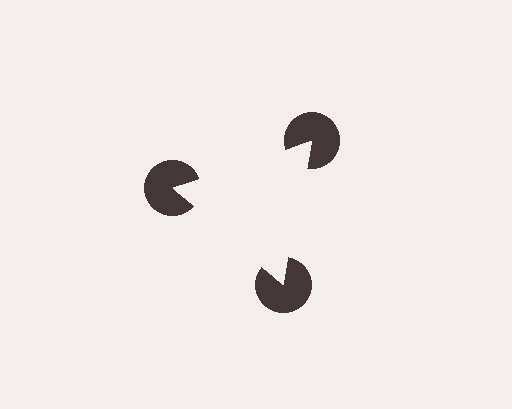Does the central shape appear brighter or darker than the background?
It typically appears slightly brighter than the background, even though no actual brightness change is drawn.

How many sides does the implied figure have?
3 sides.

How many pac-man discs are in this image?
There are 3 — one at each vertex of the illusory triangle.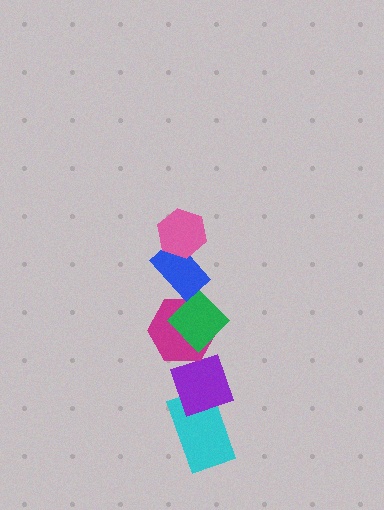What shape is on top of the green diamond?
The blue rectangle is on top of the green diamond.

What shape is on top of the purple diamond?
The magenta hexagon is on top of the purple diamond.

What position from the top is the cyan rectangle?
The cyan rectangle is 6th from the top.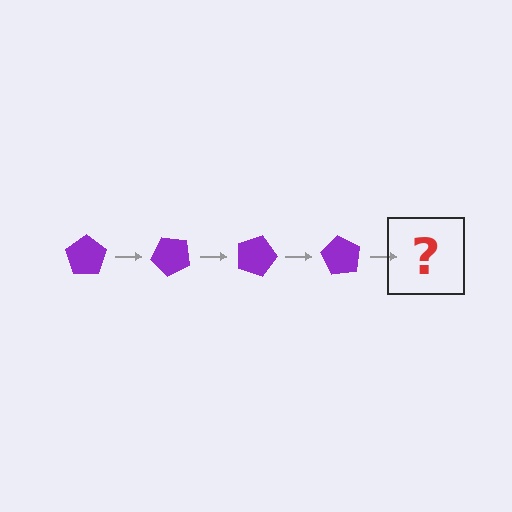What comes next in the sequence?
The next element should be a purple pentagon rotated 180 degrees.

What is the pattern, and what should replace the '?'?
The pattern is that the pentagon rotates 45 degrees each step. The '?' should be a purple pentagon rotated 180 degrees.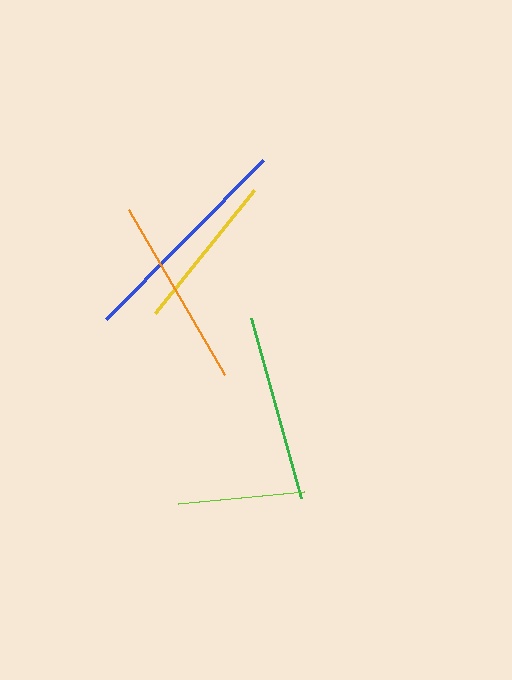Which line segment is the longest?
The blue line is the longest at approximately 223 pixels.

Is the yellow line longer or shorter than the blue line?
The blue line is longer than the yellow line.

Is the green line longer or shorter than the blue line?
The blue line is longer than the green line.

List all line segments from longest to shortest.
From longest to shortest: blue, orange, green, yellow, lime.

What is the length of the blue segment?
The blue segment is approximately 223 pixels long.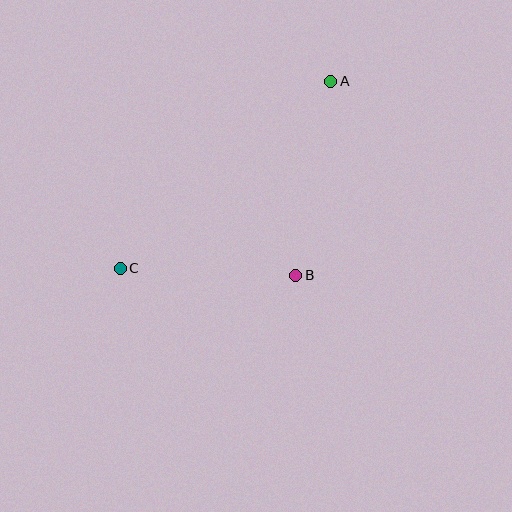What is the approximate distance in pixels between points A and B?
The distance between A and B is approximately 197 pixels.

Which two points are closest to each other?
Points B and C are closest to each other.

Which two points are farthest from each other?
Points A and C are farthest from each other.